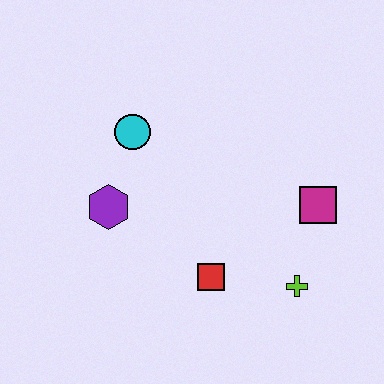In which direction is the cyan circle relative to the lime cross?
The cyan circle is to the left of the lime cross.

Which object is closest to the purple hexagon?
The cyan circle is closest to the purple hexagon.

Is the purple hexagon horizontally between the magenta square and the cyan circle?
No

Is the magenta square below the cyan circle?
Yes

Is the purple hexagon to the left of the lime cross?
Yes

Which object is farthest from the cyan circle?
The lime cross is farthest from the cyan circle.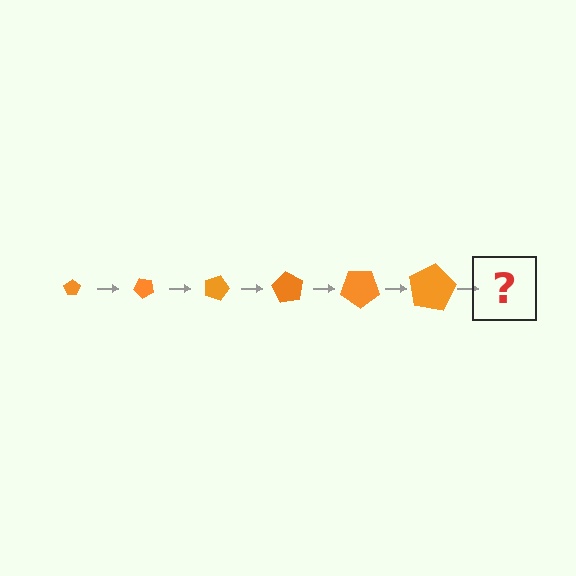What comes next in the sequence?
The next element should be a pentagon, larger than the previous one and rotated 270 degrees from the start.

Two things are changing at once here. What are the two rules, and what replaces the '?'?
The two rules are that the pentagon grows larger each step and it rotates 45 degrees each step. The '?' should be a pentagon, larger than the previous one and rotated 270 degrees from the start.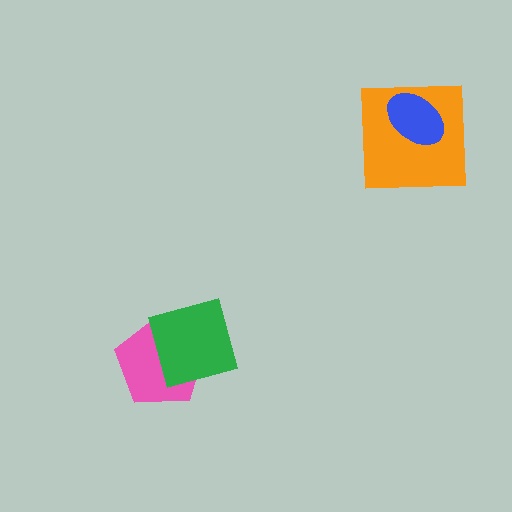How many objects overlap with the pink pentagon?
1 object overlaps with the pink pentagon.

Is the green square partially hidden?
No, no other shape covers it.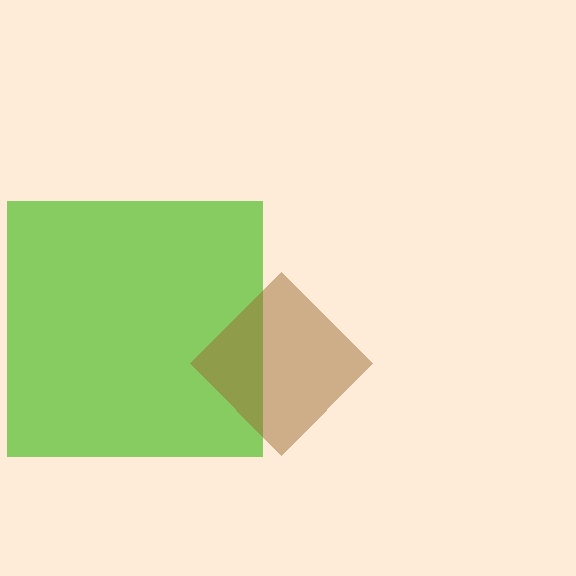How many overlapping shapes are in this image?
There are 2 overlapping shapes in the image.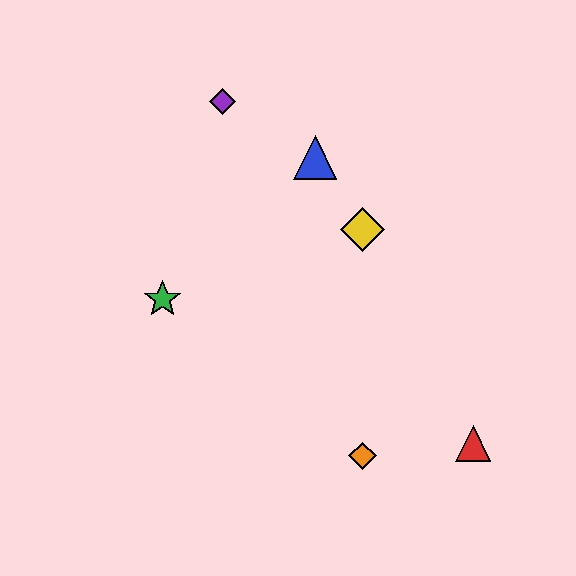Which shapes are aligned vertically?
The yellow diamond, the orange diamond are aligned vertically.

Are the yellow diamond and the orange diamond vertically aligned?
Yes, both are at x≈362.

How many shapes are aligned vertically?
2 shapes (the yellow diamond, the orange diamond) are aligned vertically.